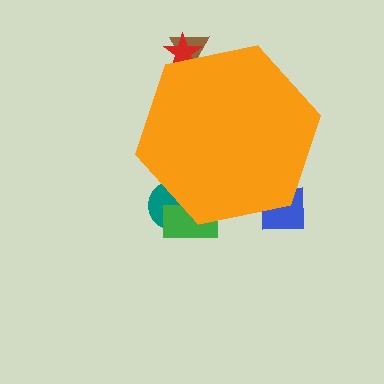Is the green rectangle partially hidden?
Yes, the green rectangle is partially hidden behind the orange hexagon.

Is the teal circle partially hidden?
Yes, the teal circle is partially hidden behind the orange hexagon.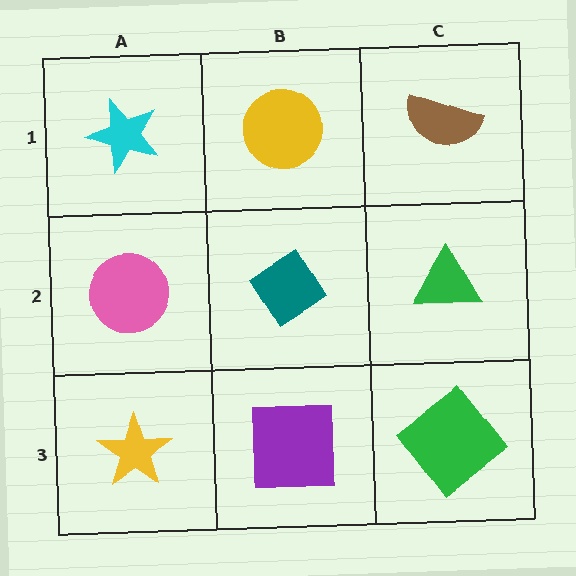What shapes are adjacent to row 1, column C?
A green triangle (row 2, column C), a yellow circle (row 1, column B).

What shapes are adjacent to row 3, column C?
A green triangle (row 2, column C), a purple square (row 3, column B).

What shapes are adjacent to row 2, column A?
A cyan star (row 1, column A), a yellow star (row 3, column A), a teal diamond (row 2, column B).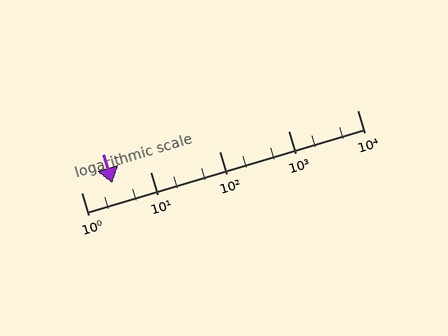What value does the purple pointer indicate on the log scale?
The pointer indicates approximately 2.8.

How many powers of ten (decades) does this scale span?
The scale spans 4 decades, from 1 to 10000.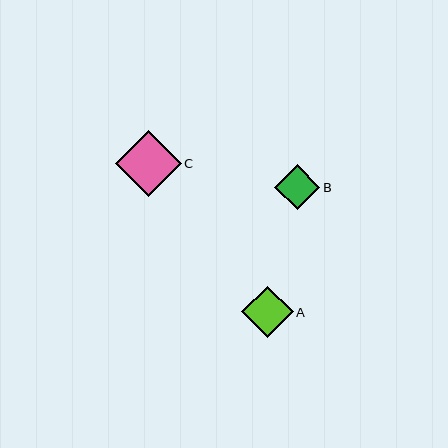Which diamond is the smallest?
Diamond B is the smallest with a size of approximately 46 pixels.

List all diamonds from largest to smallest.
From largest to smallest: C, A, B.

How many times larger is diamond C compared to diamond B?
Diamond C is approximately 1.4 times the size of diamond B.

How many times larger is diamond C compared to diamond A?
Diamond C is approximately 1.3 times the size of diamond A.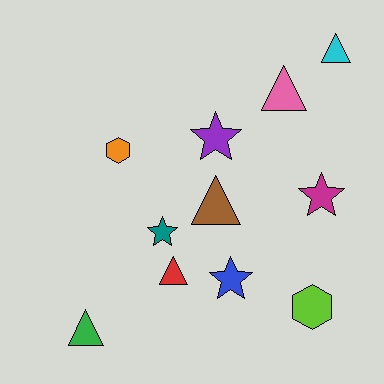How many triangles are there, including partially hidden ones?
There are 5 triangles.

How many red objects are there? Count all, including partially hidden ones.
There is 1 red object.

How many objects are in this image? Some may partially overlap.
There are 11 objects.